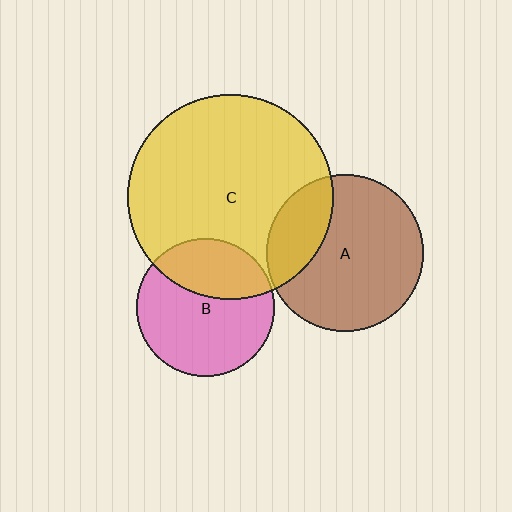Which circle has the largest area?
Circle C (yellow).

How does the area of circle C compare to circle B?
Approximately 2.2 times.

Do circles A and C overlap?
Yes.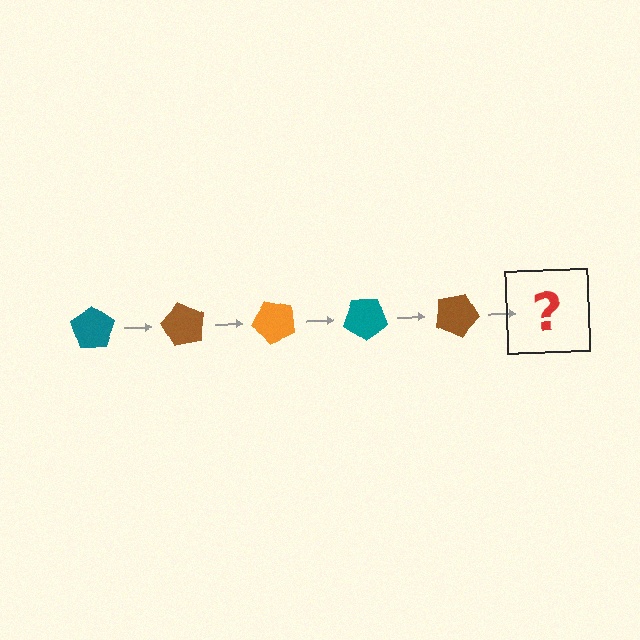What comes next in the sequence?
The next element should be an orange pentagon, rotated 300 degrees from the start.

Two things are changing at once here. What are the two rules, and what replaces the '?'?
The two rules are that it rotates 60 degrees each step and the color cycles through teal, brown, and orange. The '?' should be an orange pentagon, rotated 300 degrees from the start.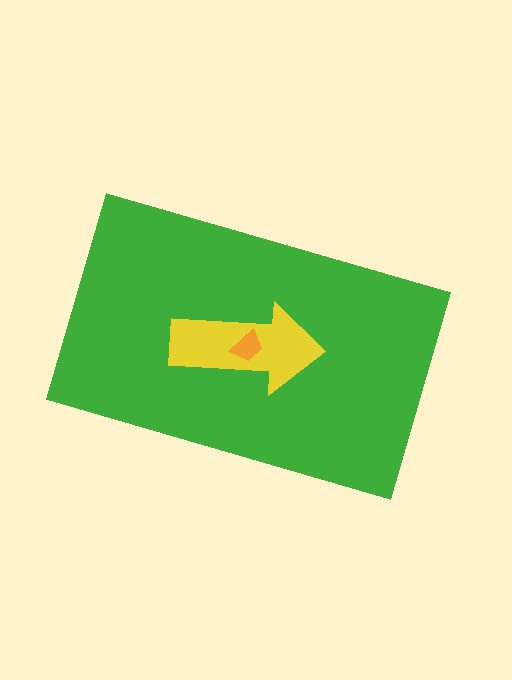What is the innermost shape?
The orange trapezoid.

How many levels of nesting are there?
3.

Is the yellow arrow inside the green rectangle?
Yes.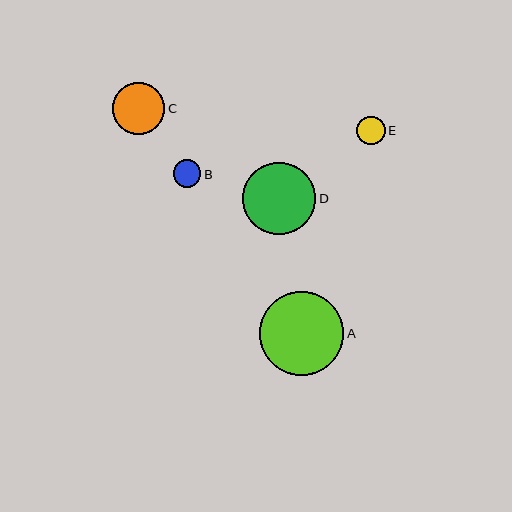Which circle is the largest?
Circle A is the largest with a size of approximately 84 pixels.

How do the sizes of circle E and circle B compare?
Circle E and circle B are approximately the same size.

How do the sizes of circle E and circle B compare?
Circle E and circle B are approximately the same size.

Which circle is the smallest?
Circle B is the smallest with a size of approximately 28 pixels.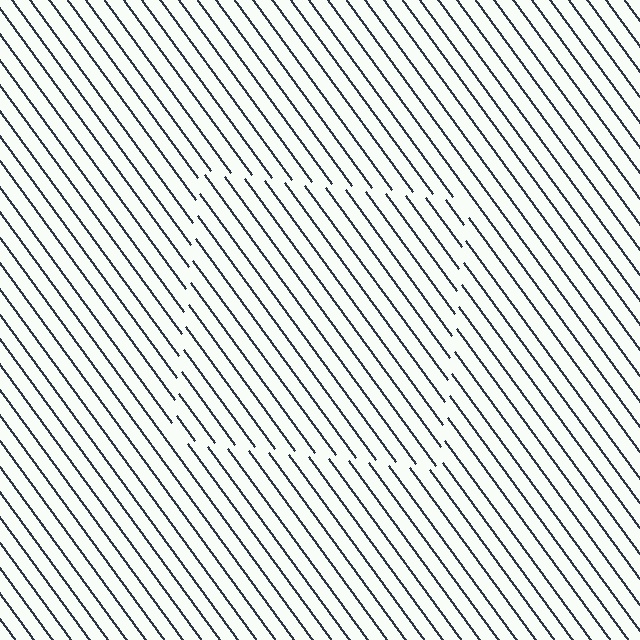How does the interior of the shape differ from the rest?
The interior of the shape contains the same grating, shifted by half a period — the contour is defined by the phase discontinuity where line-ends from the inner and outer gratings abut.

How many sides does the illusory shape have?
4 sides — the line-ends trace a square.